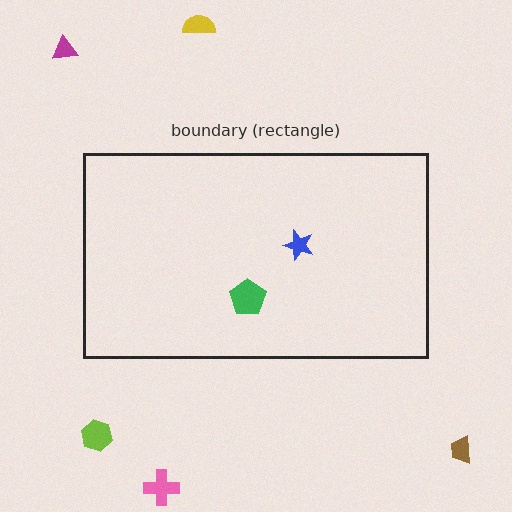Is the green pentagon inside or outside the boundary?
Inside.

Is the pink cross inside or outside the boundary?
Outside.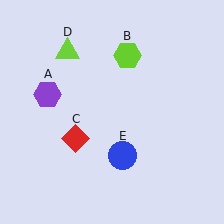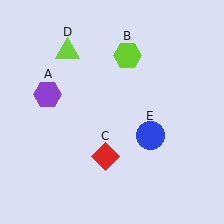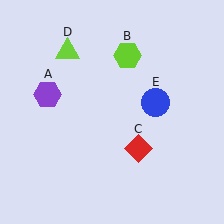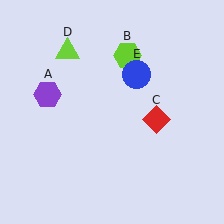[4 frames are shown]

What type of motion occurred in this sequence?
The red diamond (object C), blue circle (object E) rotated counterclockwise around the center of the scene.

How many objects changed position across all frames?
2 objects changed position: red diamond (object C), blue circle (object E).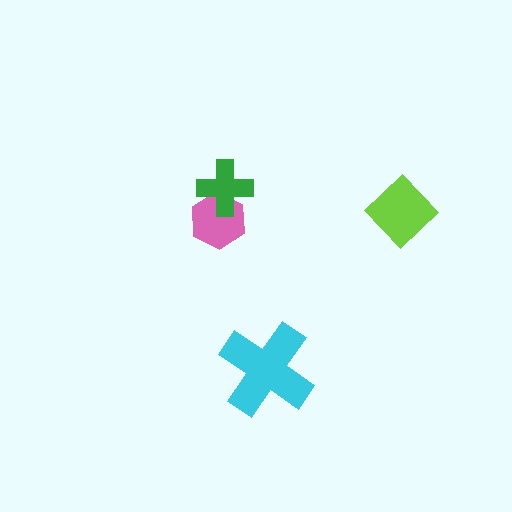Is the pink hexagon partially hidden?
Yes, it is partially covered by another shape.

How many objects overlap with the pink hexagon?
1 object overlaps with the pink hexagon.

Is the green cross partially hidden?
No, no other shape covers it.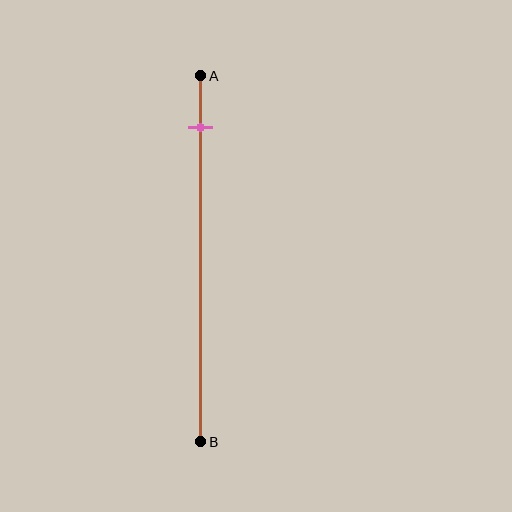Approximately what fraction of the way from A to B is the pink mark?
The pink mark is approximately 15% of the way from A to B.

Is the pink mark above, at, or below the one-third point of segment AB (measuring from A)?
The pink mark is above the one-third point of segment AB.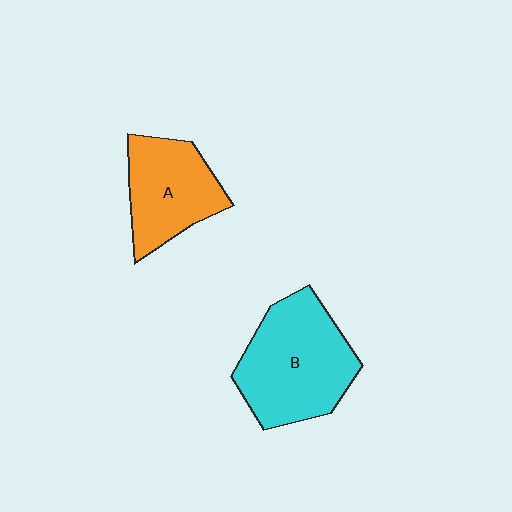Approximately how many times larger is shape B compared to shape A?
Approximately 1.4 times.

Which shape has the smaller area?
Shape A (orange).